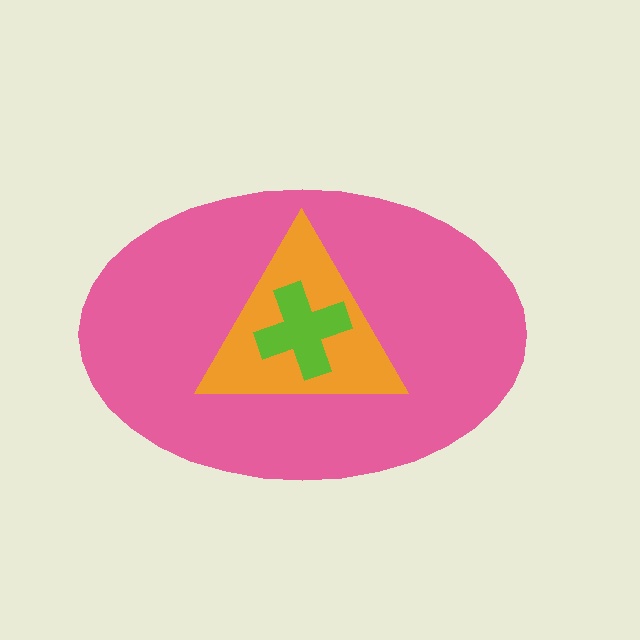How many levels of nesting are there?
3.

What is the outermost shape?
The pink ellipse.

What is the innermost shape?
The lime cross.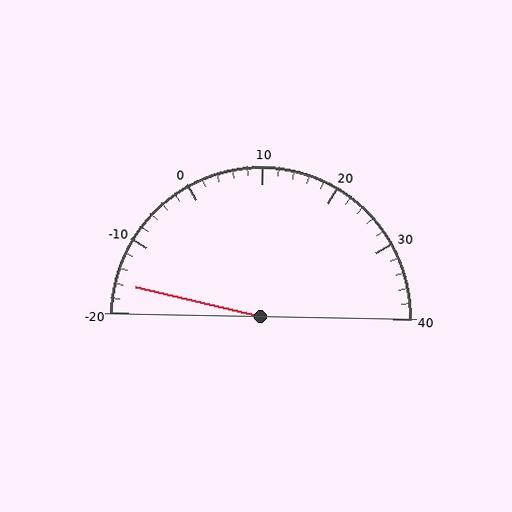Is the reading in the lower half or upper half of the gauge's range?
The reading is in the lower half of the range (-20 to 40).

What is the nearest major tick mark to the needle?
The nearest major tick mark is -20.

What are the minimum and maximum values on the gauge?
The gauge ranges from -20 to 40.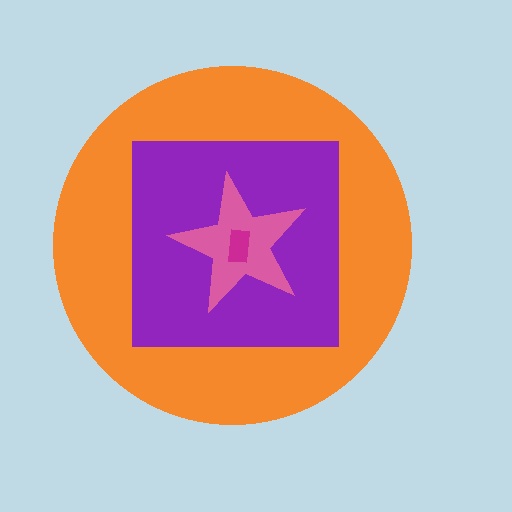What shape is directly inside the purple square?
The pink star.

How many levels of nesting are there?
4.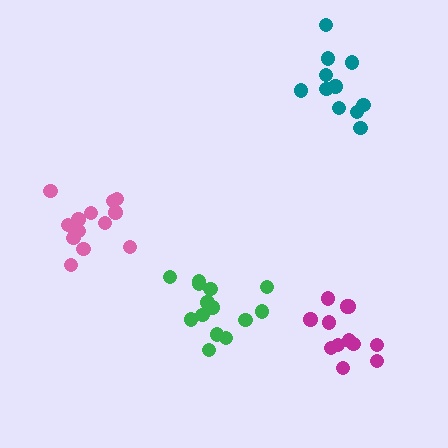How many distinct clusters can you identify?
There are 4 distinct clusters.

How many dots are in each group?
Group 1: 14 dots, Group 2: 15 dots, Group 3: 12 dots, Group 4: 11 dots (52 total).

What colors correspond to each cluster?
The clusters are colored: pink, green, magenta, teal.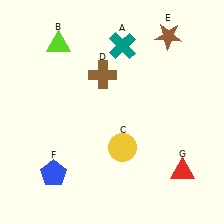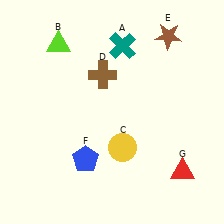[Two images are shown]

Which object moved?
The blue pentagon (F) moved right.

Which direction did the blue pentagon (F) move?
The blue pentagon (F) moved right.